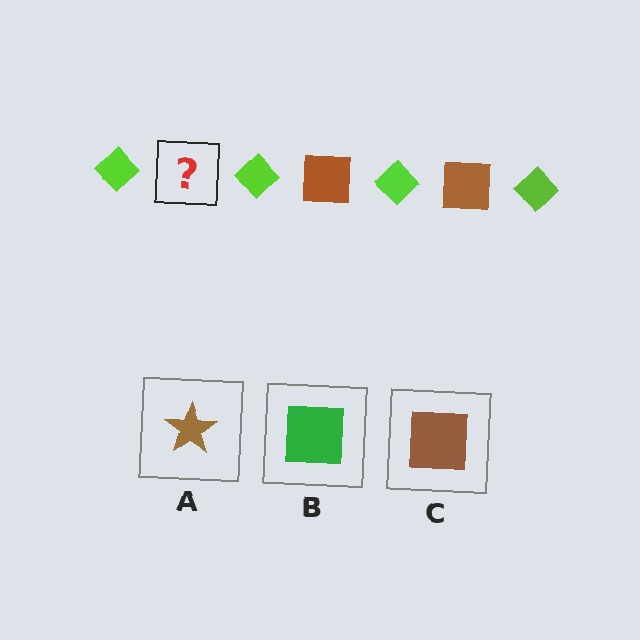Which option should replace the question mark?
Option C.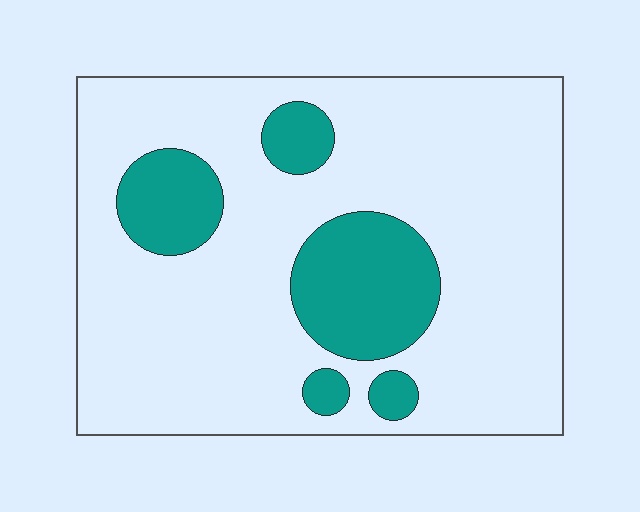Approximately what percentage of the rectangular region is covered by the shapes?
Approximately 20%.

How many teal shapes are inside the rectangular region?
5.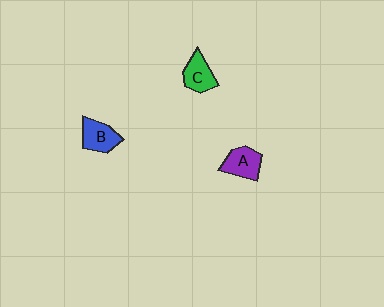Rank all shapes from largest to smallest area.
From largest to smallest: B (blue), A (purple), C (green).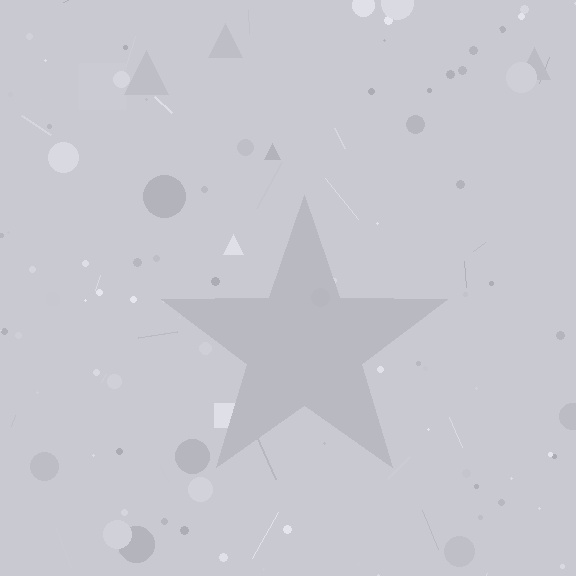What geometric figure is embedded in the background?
A star is embedded in the background.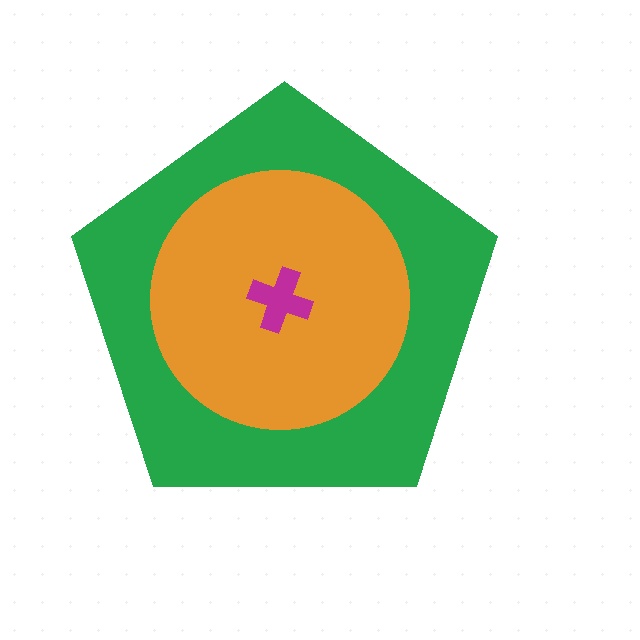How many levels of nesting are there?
3.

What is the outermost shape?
The green pentagon.